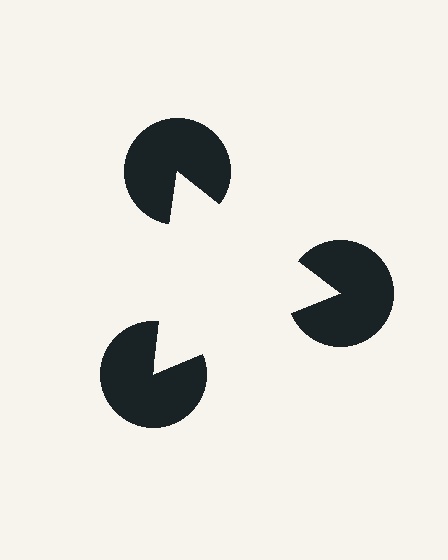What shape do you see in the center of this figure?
An illusory triangle — its edges are inferred from the aligned wedge cuts in the pac-man discs, not physically drawn.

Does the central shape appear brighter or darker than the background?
It typically appears slightly brighter than the background, even though no actual brightness change is drawn.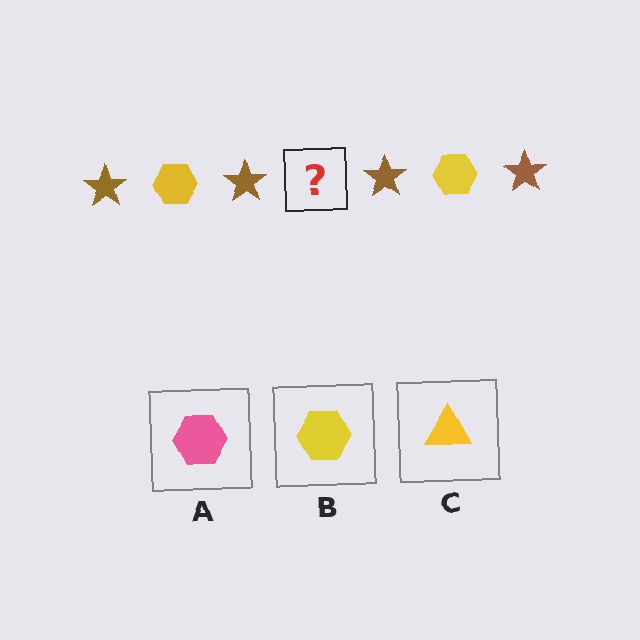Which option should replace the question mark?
Option B.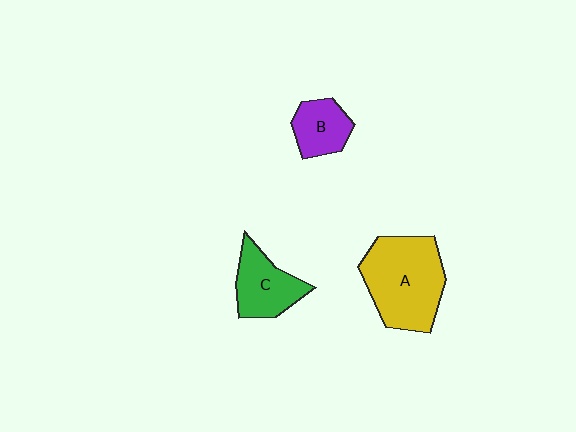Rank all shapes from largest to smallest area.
From largest to smallest: A (yellow), C (green), B (purple).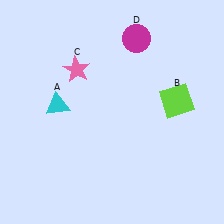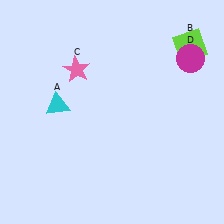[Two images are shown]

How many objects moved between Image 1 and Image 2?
2 objects moved between the two images.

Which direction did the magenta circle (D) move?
The magenta circle (D) moved right.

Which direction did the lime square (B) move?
The lime square (B) moved up.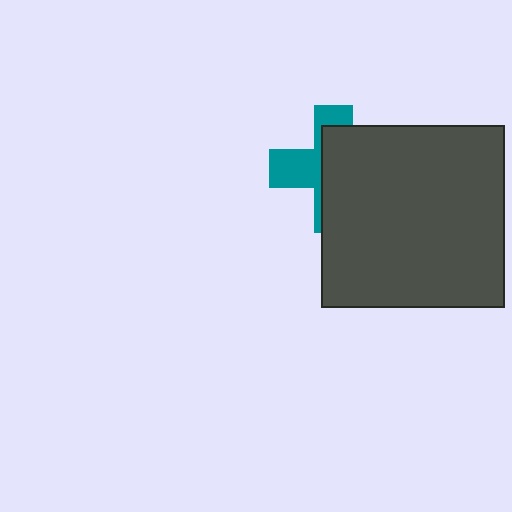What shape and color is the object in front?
The object in front is a dark gray square.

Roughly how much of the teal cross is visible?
A small part of it is visible (roughly 39%).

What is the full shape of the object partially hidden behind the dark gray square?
The partially hidden object is a teal cross.